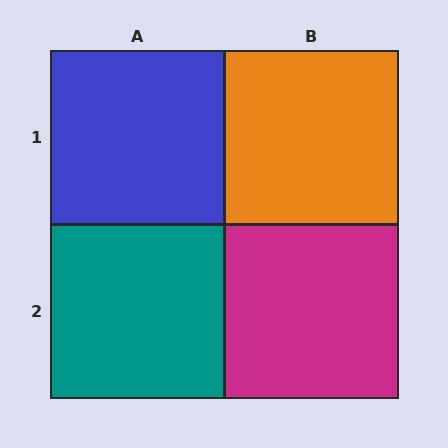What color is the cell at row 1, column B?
Orange.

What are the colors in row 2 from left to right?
Teal, magenta.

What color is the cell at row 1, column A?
Blue.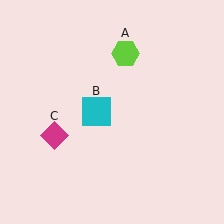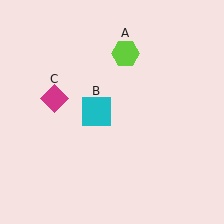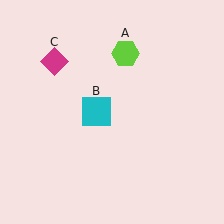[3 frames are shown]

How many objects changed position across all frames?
1 object changed position: magenta diamond (object C).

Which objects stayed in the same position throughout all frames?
Lime hexagon (object A) and cyan square (object B) remained stationary.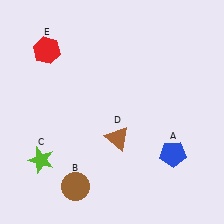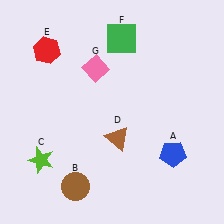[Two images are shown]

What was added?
A green square (F), a pink diamond (G) were added in Image 2.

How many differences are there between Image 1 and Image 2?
There are 2 differences between the two images.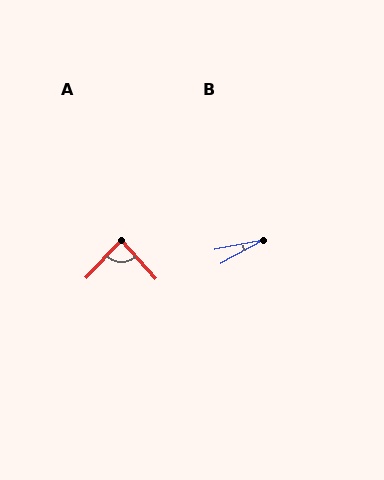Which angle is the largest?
A, at approximately 85 degrees.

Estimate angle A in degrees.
Approximately 85 degrees.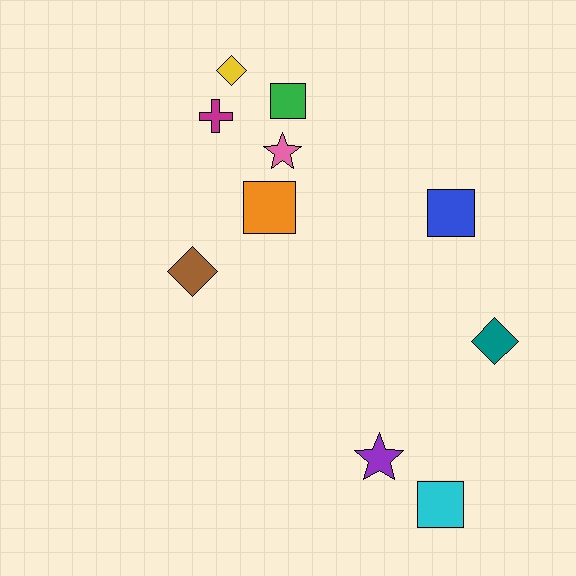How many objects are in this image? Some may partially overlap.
There are 10 objects.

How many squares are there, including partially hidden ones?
There are 4 squares.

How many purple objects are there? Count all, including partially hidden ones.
There is 1 purple object.